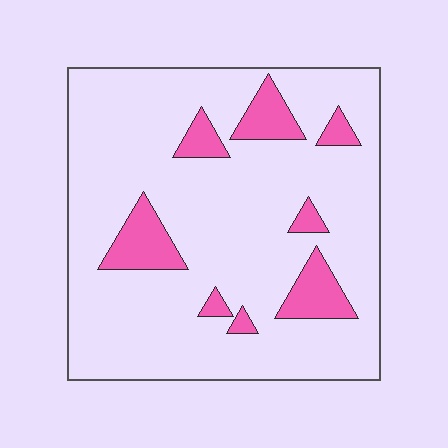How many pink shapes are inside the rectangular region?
8.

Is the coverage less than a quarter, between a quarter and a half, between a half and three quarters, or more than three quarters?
Less than a quarter.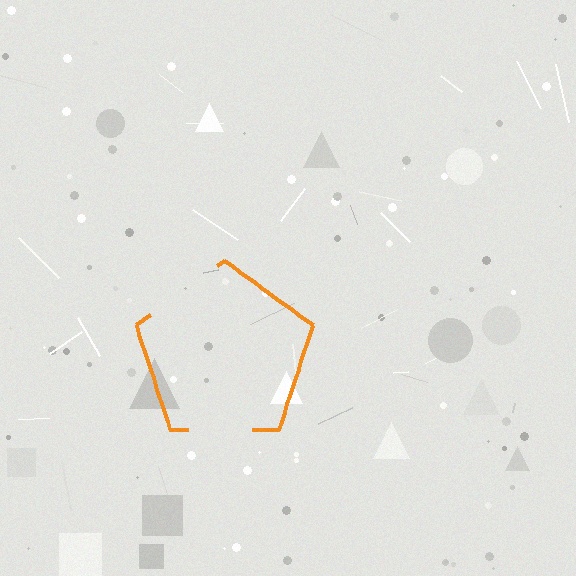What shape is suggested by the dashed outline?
The dashed outline suggests a pentagon.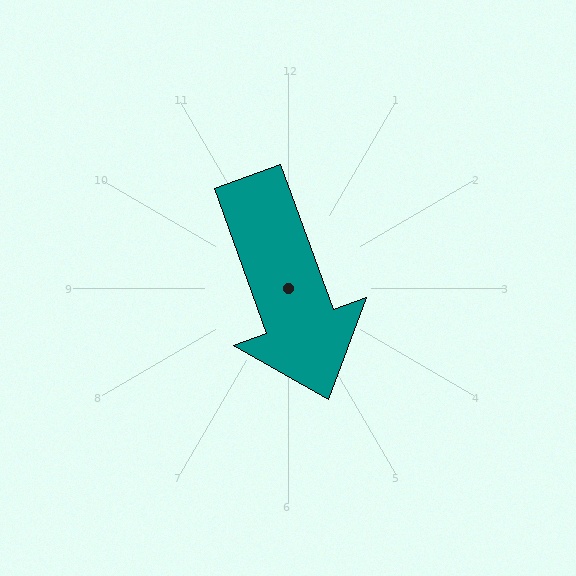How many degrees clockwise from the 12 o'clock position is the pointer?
Approximately 160 degrees.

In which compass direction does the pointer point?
South.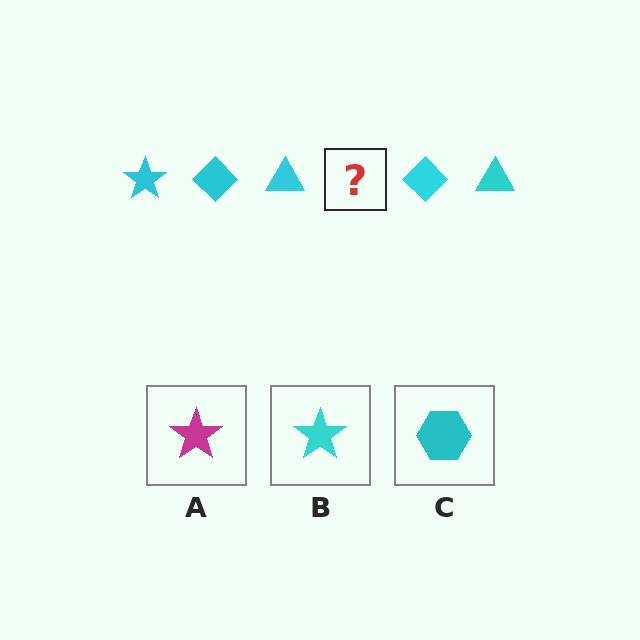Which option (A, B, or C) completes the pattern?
B.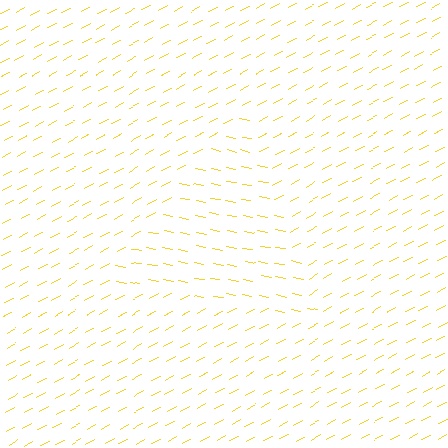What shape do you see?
I see a triangle.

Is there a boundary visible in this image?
Yes, there is a texture boundary formed by a change in line orientation.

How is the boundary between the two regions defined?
The boundary is defined purely by a change in line orientation (approximately 38 degrees difference). All lines are the same color and thickness.